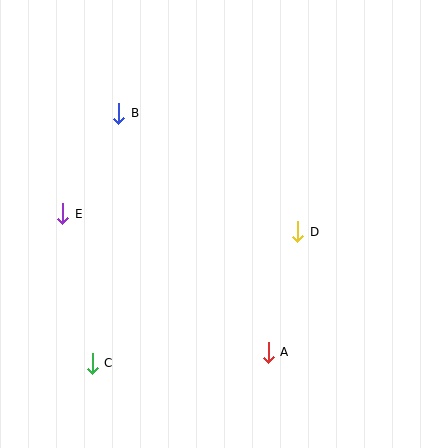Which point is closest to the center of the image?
Point D at (298, 232) is closest to the center.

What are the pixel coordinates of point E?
Point E is at (63, 214).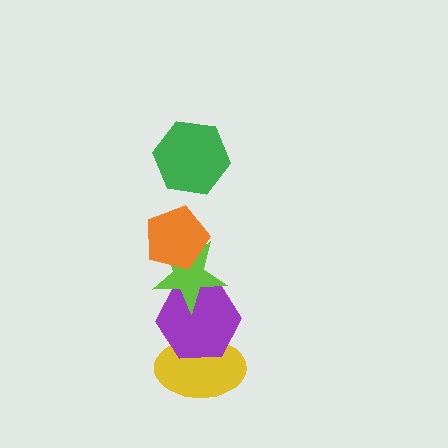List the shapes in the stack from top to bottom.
From top to bottom: the green hexagon, the orange pentagon, the lime star, the purple hexagon, the yellow ellipse.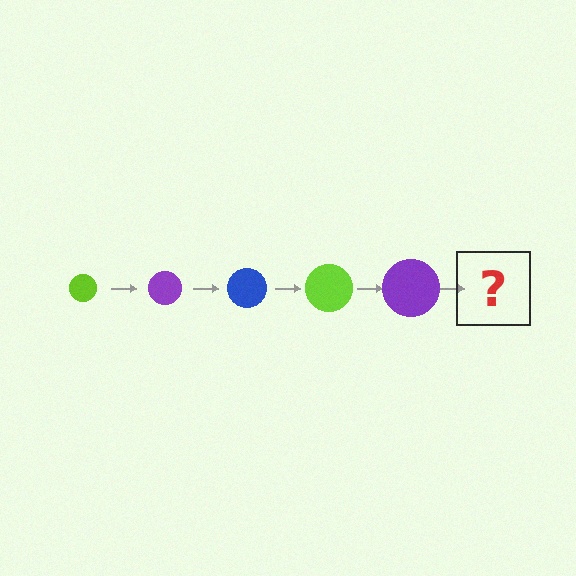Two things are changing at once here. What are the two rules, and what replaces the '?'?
The two rules are that the circle grows larger each step and the color cycles through lime, purple, and blue. The '?' should be a blue circle, larger than the previous one.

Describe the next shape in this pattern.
It should be a blue circle, larger than the previous one.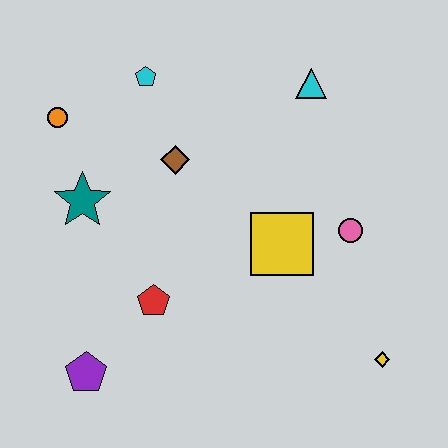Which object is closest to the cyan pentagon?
The brown diamond is closest to the cyan pentagon.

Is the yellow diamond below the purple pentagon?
No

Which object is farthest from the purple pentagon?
The cyan triangle is farthest from the purple pentagon.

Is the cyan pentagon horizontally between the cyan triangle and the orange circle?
Yes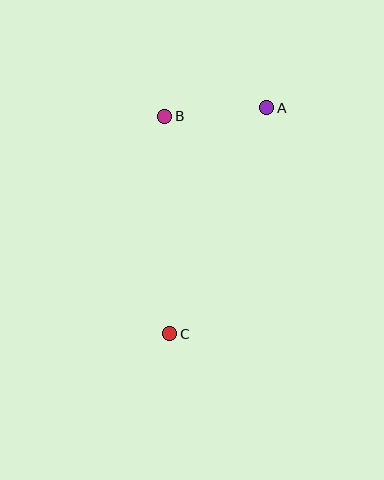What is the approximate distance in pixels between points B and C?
The distance between B and C is approximately 217 pixels.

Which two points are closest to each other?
Points A and B are closest to each other.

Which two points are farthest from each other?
Points A and C are farthest from each other.